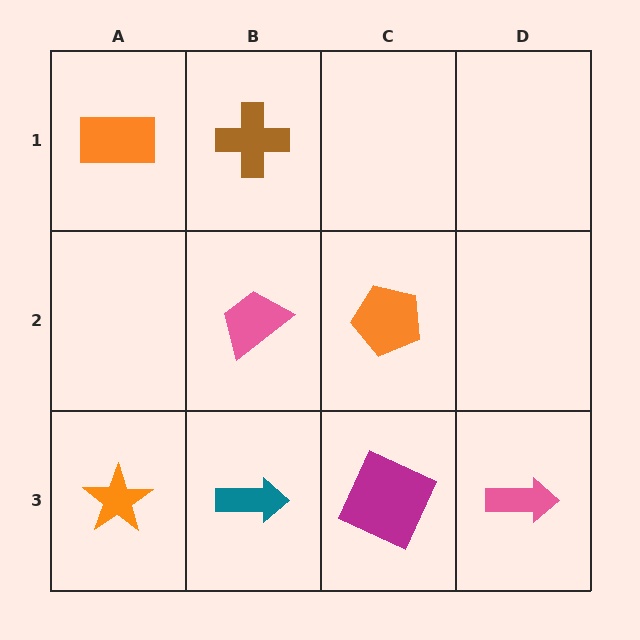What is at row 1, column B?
A brown cross.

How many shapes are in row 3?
4 shapes.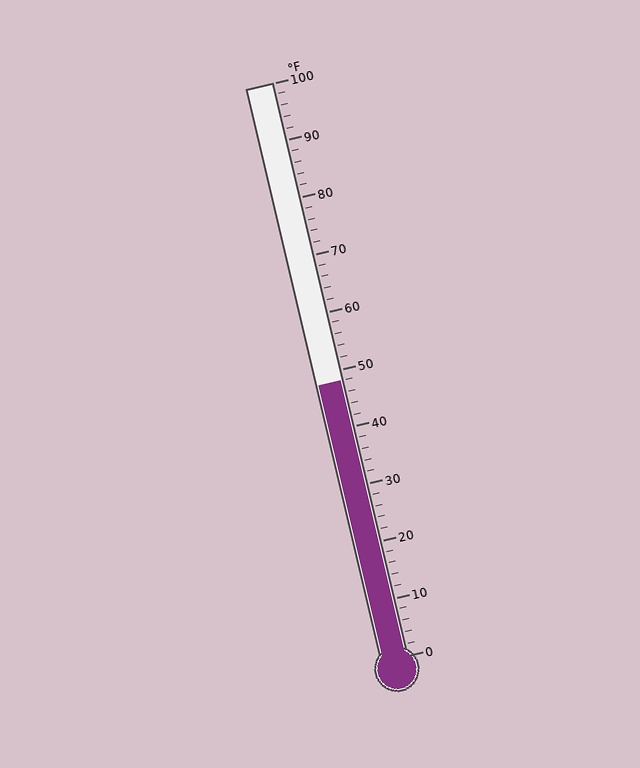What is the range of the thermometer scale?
The thermometer scale ranges from 0°F to 100°F.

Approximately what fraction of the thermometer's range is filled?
The thermometer is filled to approximately 50% of its range.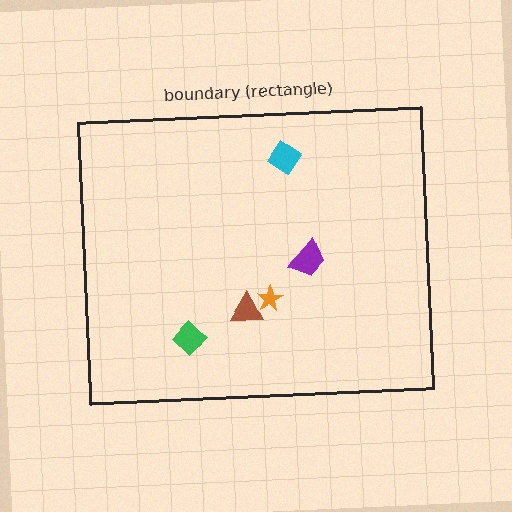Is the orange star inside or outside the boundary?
Inside.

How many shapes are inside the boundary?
5 inside, 0 outside.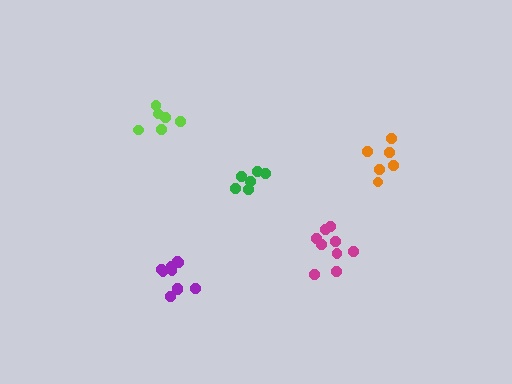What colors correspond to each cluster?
The clusters are colored: lime, magenta, green, purple, orange.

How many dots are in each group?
Group 1: 7 dots, Group 2: 9 dots, Group 3: 6 dots, Group 4: 10 dots, Group 5: 6 dots (38 total).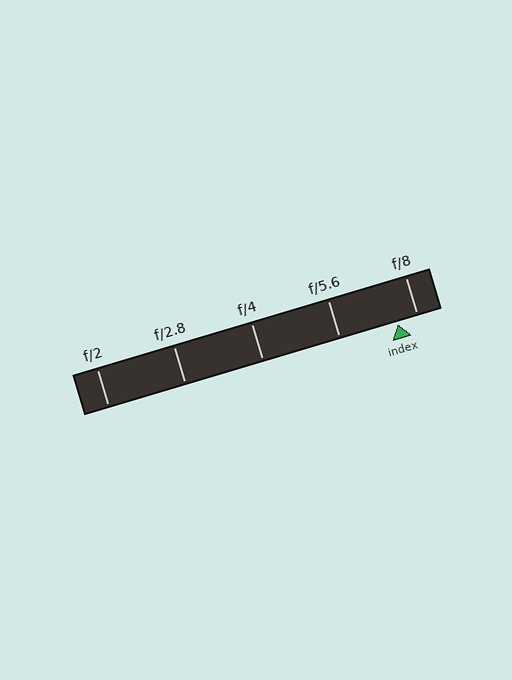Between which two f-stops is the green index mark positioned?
The index mark is between f/5.6 and f/8.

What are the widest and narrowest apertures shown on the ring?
The widest aperture shown is f/2 and the narrowest is f/8.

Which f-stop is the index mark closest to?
The index mark is closest to f/8.